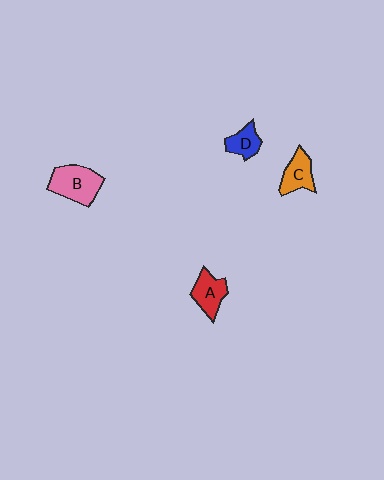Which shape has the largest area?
Shape B (pink).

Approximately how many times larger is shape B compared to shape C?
Approximately 1.5 times.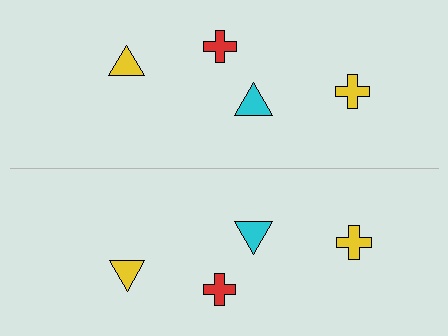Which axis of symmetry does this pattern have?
The pattern has a horizontal axis of symmetry running through the center of the image.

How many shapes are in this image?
There are 8 shapes in this image.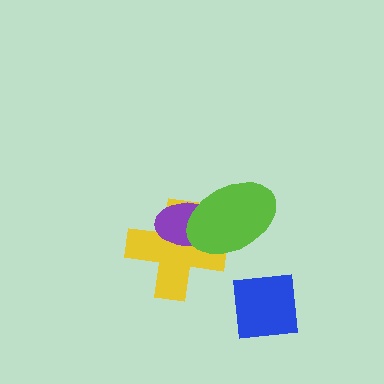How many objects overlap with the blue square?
0 objects overlap with the blue square.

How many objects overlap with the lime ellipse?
2 objects overlap with the lime ellipse.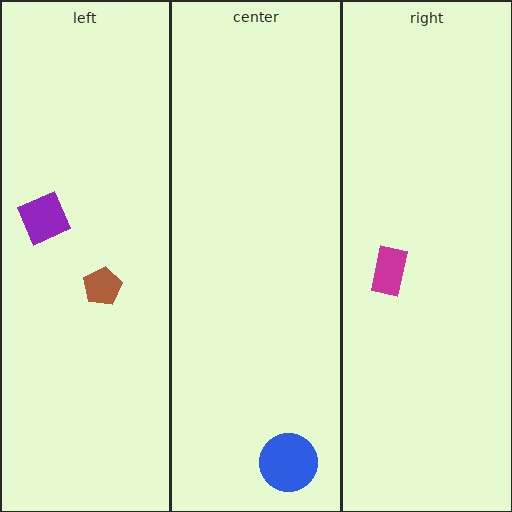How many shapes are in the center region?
1.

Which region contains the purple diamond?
The left region.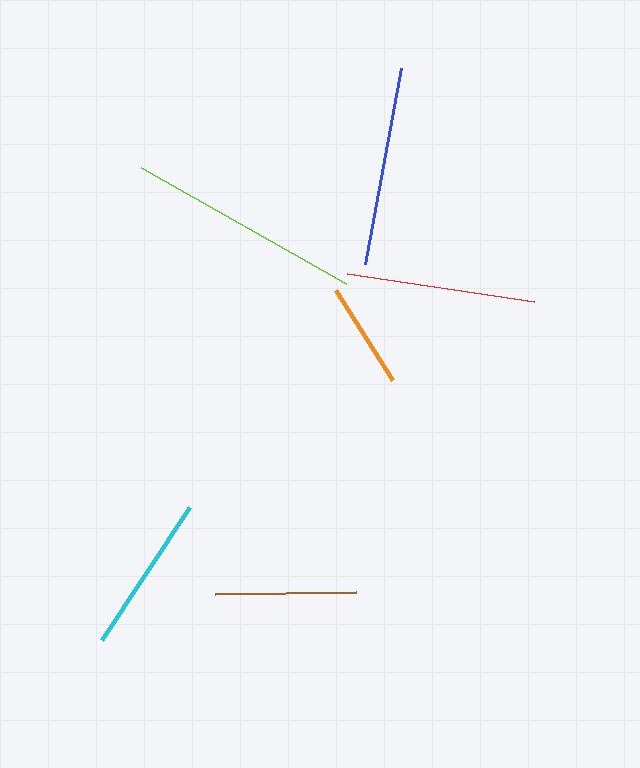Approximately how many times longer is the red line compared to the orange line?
The red line is approximately 1.8 times the length of the orange line.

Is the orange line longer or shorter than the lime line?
The lime line is longer than the orange line.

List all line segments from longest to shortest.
From longest to shortest: lime, blue, red, cyan, brown, orange.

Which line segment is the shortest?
The orange line is the shortest at approximately 107 pixels.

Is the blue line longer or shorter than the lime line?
The lime line is longer than the blue line.